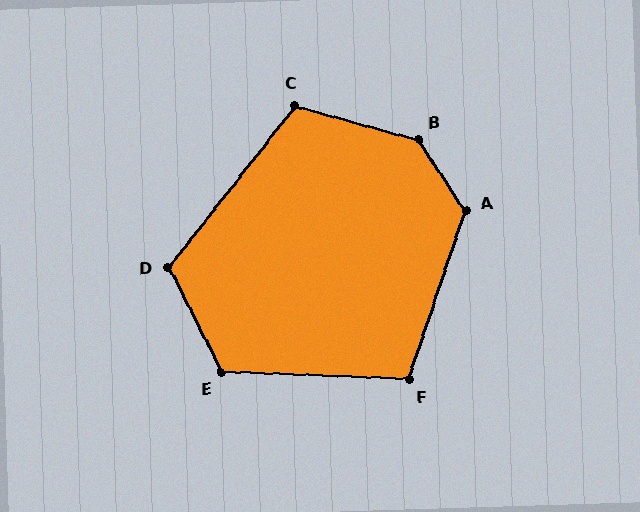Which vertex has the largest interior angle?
B, at approximately 139 degrees.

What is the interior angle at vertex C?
Approximately 113 degrees (obtuse).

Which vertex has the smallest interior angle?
F, at approximately 106 degrees.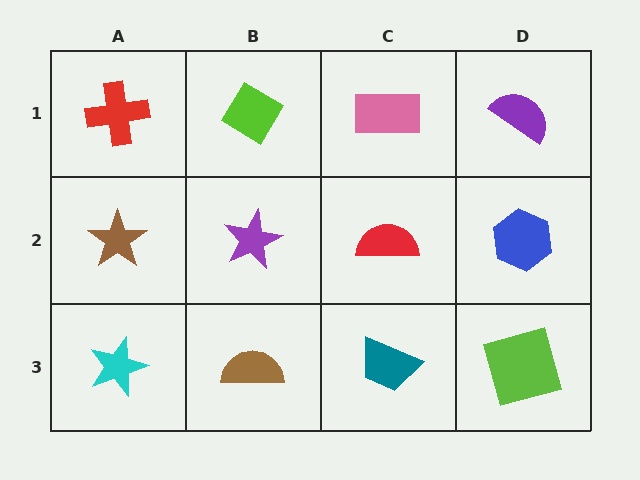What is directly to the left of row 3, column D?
A teal trapezoid.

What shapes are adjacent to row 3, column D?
A blue hexagon (row 2, column D), a teal trapezoid (row 3, column C).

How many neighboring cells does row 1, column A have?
2.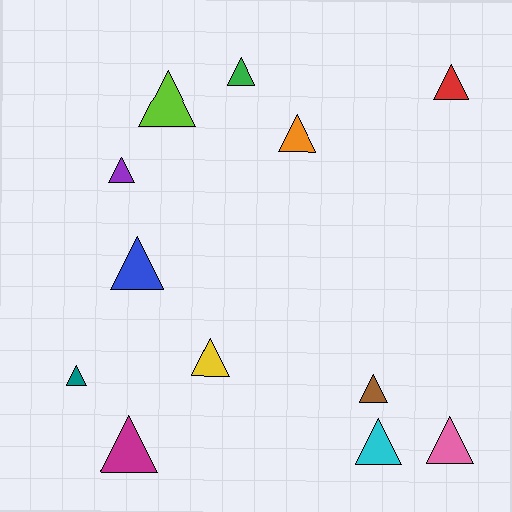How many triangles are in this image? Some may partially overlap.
There are 12 triangles.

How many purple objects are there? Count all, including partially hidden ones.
There is 1 purple object.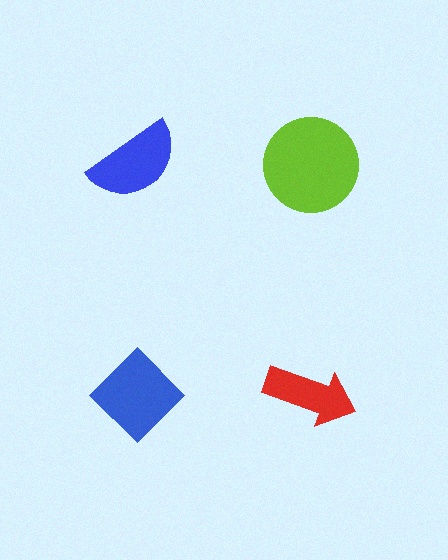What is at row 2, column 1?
A blue diamond.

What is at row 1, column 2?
A lime circle.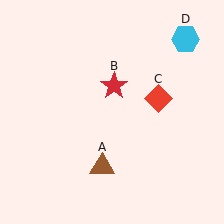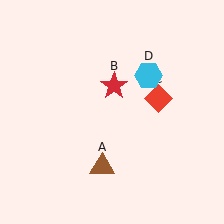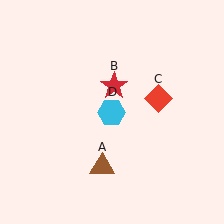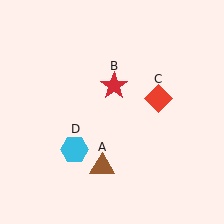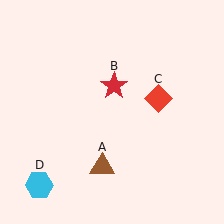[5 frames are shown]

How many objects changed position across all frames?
1 object changed position: cyan hexagon (object D).